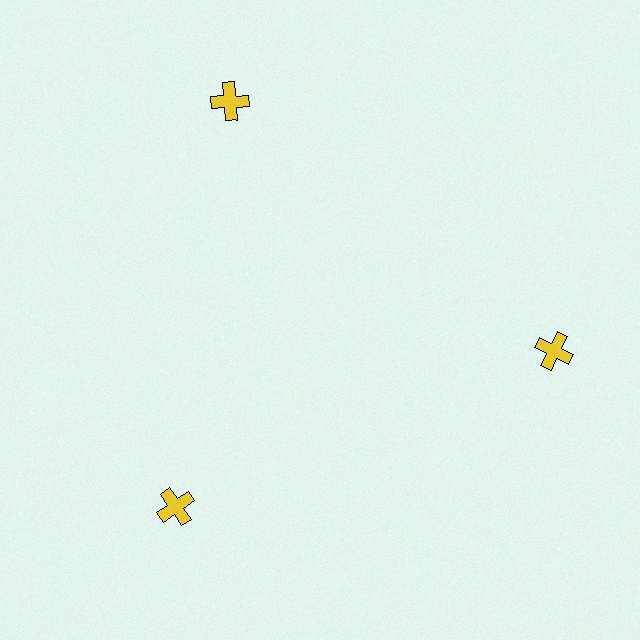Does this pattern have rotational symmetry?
Yes, this pattern has 3-fold rotational symmetry. It looks the same after rotating 120 degrees around the center.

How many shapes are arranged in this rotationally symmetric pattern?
There are 3 shapes, arranged in 3 groups of 1.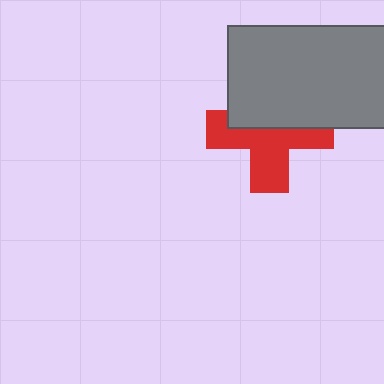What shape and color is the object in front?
The object in front is a gray rectangle.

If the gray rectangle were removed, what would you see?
You would see the complete red cross.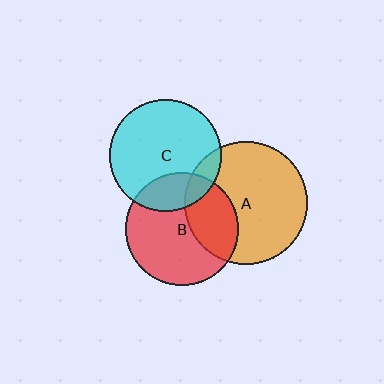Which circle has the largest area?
Circle A (orange).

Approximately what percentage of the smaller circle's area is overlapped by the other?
Approximately 20%.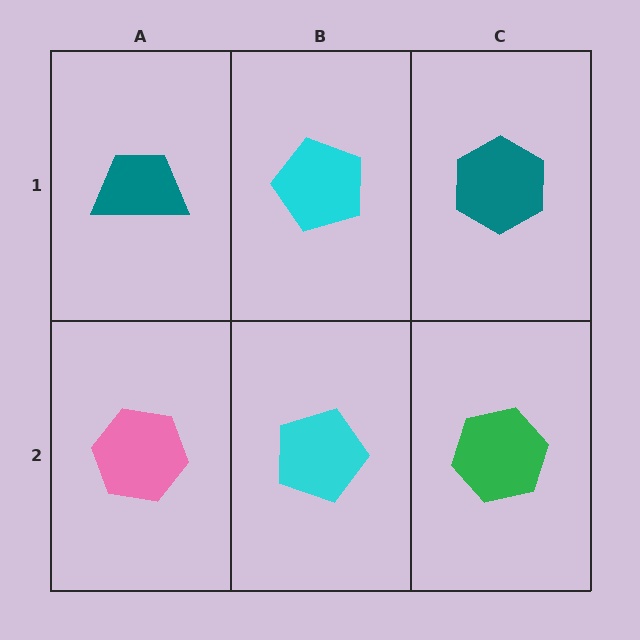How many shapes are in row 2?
3 shapes.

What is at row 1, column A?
A teal trapezoid.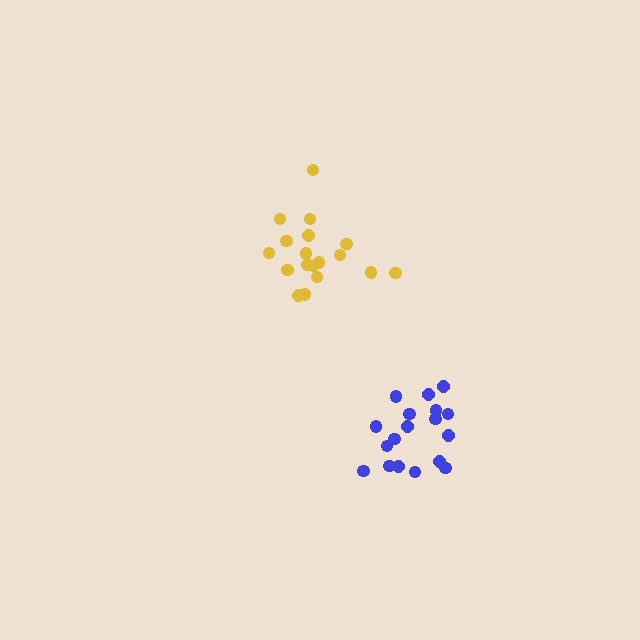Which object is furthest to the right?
The blue cluster is rightmost.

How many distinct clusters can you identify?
There are 2 distinct clusters.